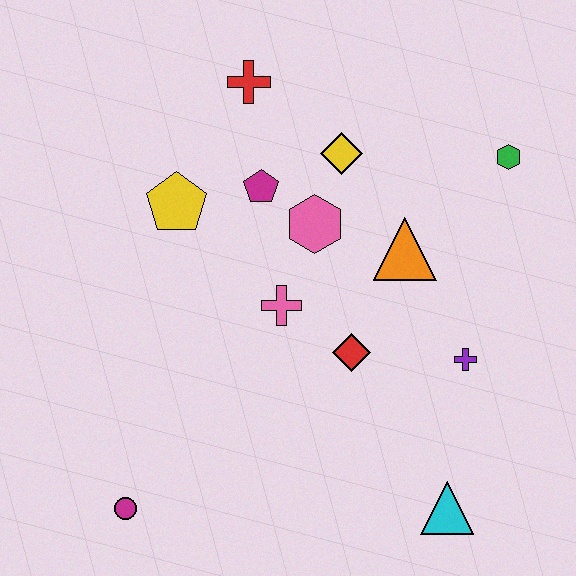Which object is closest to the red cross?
The magenta pentagon is closest to the red cross.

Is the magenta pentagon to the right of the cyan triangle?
No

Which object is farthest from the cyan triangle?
The red cross is farthest from the cyan triangle.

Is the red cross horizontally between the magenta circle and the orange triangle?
Yes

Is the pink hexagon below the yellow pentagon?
Yes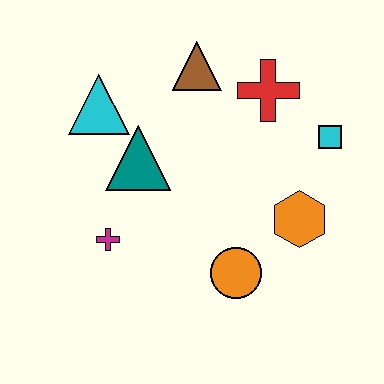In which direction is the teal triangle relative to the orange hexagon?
The teal triangle is to the left of the orange hexagon.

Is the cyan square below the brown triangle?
Yes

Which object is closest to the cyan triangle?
The teal triangle is closest to the cyan triangle.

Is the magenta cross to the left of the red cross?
Yes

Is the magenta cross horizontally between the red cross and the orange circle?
No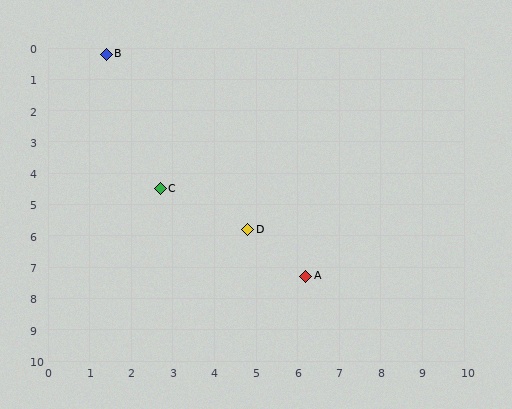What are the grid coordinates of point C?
Point C is at approximately (2.7, 4.5).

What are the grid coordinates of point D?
Point D is at approximately (4.8, 5.8).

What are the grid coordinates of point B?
Point B is at approximately (1.4, 0.2).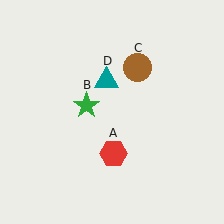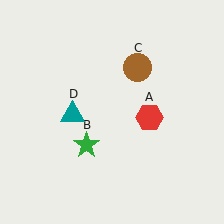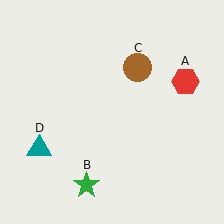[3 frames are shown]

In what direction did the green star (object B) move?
The green star (object B) moved down.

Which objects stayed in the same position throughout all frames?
Brown circle (object C) remained stationary.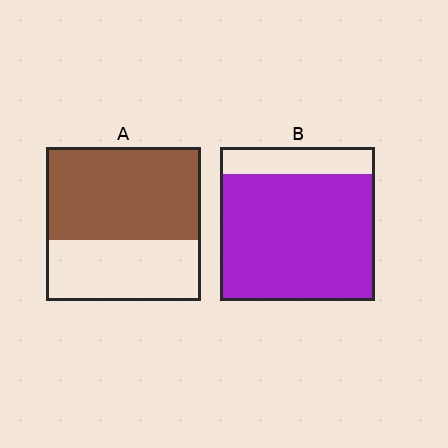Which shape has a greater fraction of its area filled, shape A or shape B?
Shape B.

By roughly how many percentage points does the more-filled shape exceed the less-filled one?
By roughly 20 percentage points (B over A).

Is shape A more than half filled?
Yes.